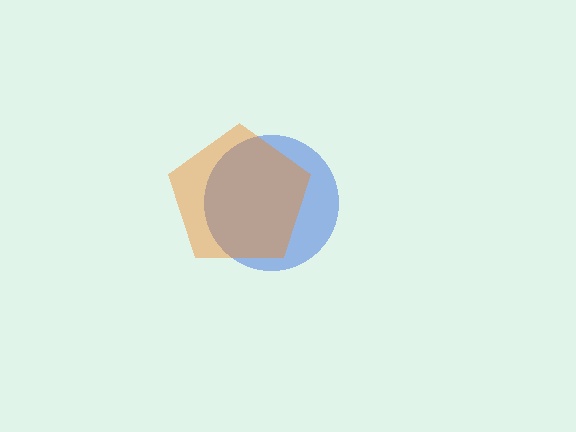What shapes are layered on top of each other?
The layered shapes are: a blue circle, an orange pentagon.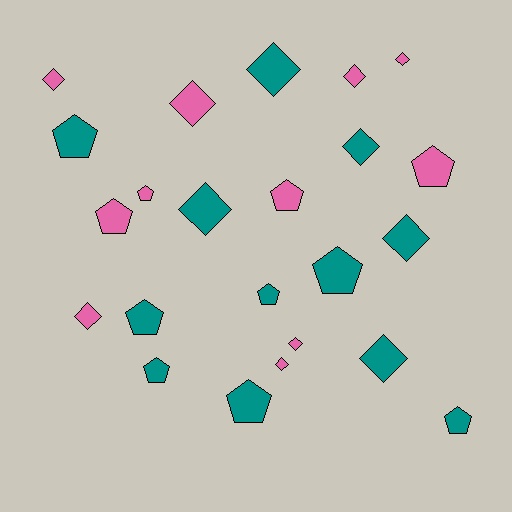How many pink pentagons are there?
There are 4 pink pentagons.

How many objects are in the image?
There are 23 objects.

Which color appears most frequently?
Teal, with 12 objects.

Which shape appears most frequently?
Diamond, with 12 objects.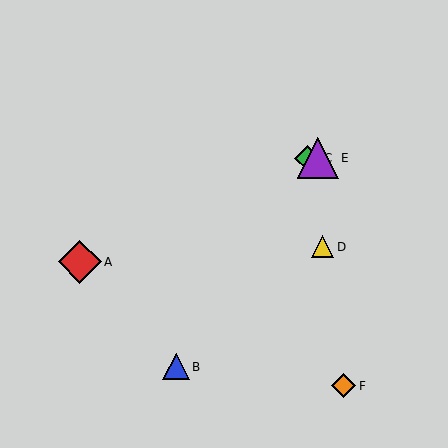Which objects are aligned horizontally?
Objects C, E are aligned horizontally.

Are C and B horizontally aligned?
No, C is at y≈158 and B is at y≈367.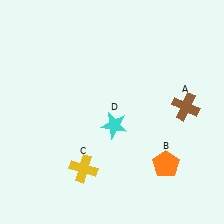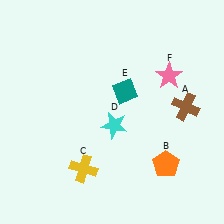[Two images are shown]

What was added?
A teal diamond (E), a pink star (F) were added in Image 2.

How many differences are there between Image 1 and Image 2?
There are 2 differences between the two images.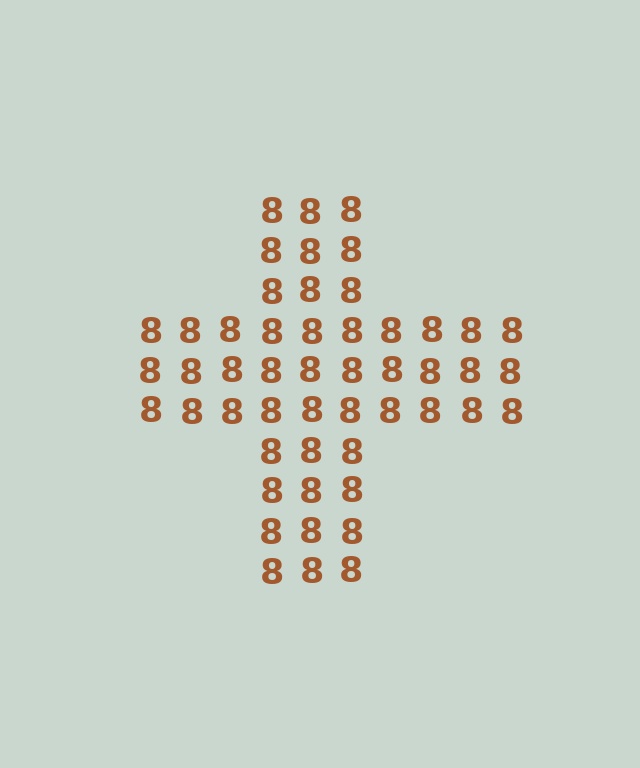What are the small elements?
The small elements are digit 8's.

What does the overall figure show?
The overall figure shows a cross.